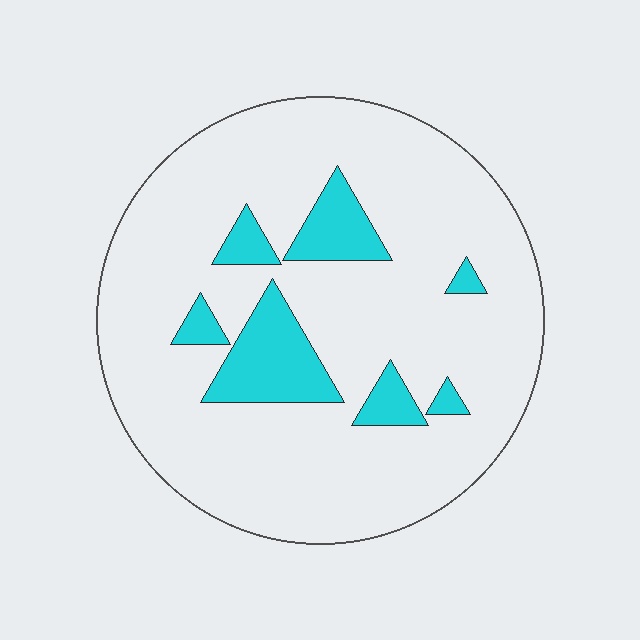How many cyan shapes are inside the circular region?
7.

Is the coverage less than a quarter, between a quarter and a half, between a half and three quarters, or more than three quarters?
Less than a quarter.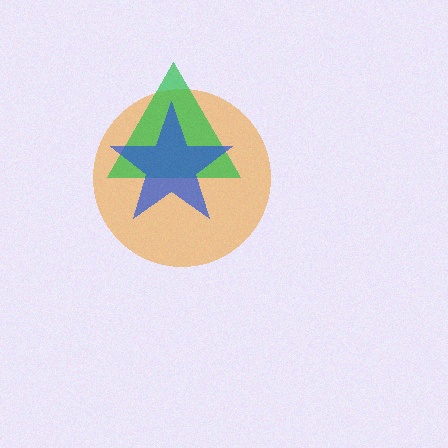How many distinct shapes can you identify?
There are 3 distinct shapes: an orange circle, a green triangle, a blue star.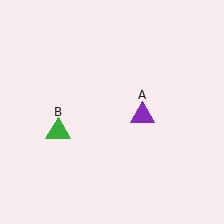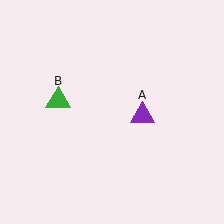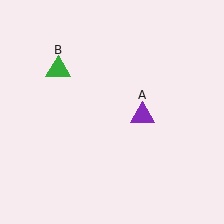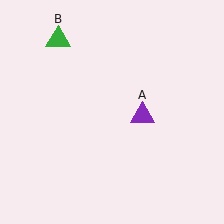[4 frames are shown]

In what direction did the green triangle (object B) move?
The green triangle (object B) moved up.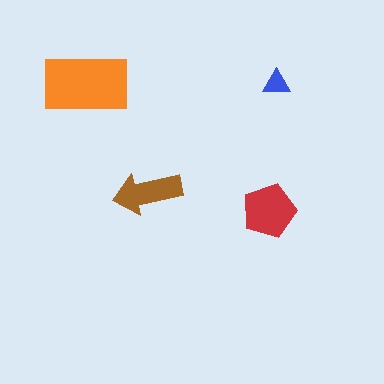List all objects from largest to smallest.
The orange rectangle, the red pentagon, the brown arrow, the blue triangle.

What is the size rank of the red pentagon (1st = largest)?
2nd.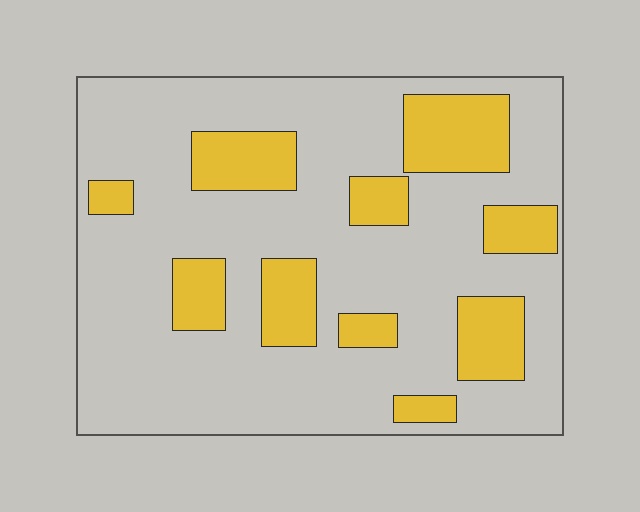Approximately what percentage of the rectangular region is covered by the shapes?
Approximately 25%.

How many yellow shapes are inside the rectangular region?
10.